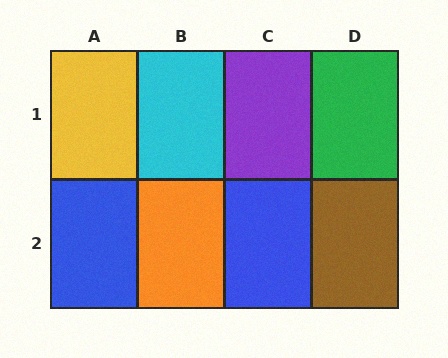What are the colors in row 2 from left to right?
Blue, orange, blue, brown.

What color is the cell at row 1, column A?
Yellow.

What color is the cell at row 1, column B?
Cyan.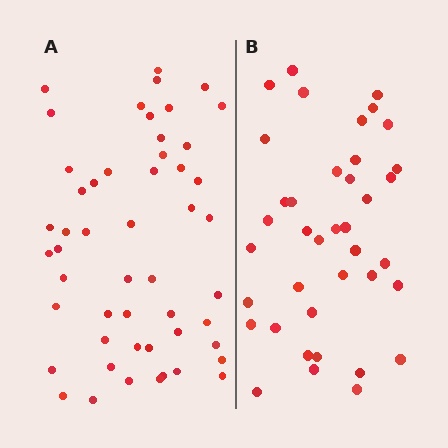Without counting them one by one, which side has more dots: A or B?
Region A (the left region) has more dots.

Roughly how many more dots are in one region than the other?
Region A has roughly 12 or so more dots than region B.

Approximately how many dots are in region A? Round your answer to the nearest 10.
About 50 dots. (The exact count is 51, which rounds to 50.)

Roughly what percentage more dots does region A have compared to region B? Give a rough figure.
About 30% more.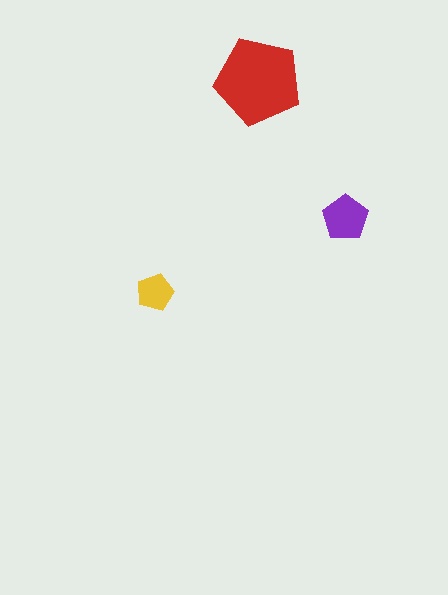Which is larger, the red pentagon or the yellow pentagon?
The red one.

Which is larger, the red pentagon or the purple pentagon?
The red one.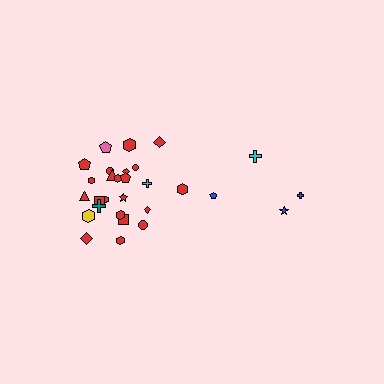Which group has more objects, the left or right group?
The left group.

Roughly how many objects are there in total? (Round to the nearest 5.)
Roughly 30 objects in total.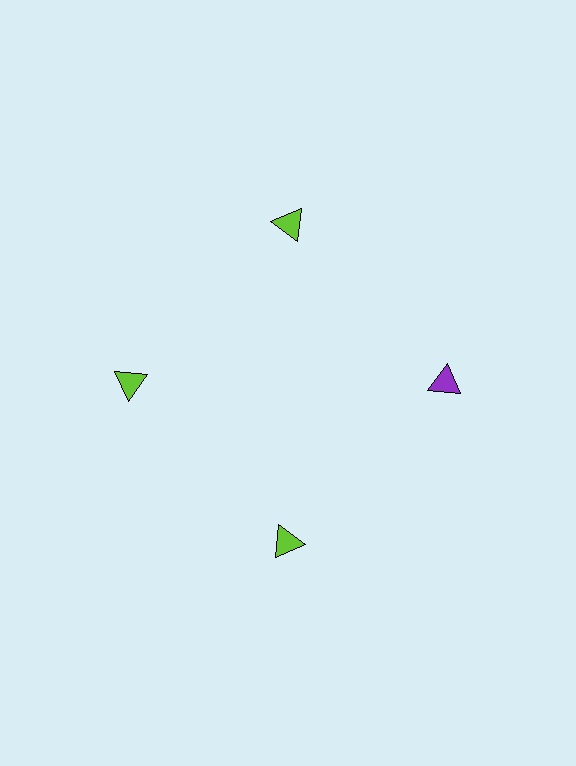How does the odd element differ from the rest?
It has a different color: purple instead of lime.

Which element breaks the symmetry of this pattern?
The purple triangle at roughly the 3 o'clock position breaks the symmetry. All other shapes are lime triangles.